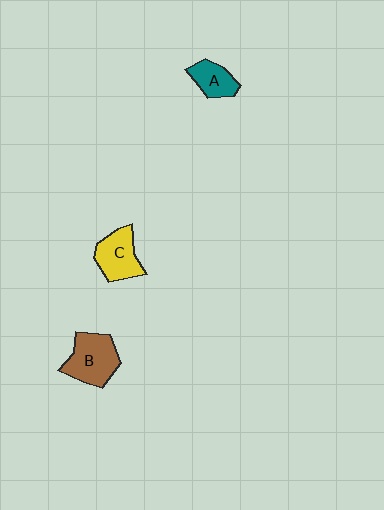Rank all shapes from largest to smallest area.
From largest to smallest: B (brown), C (yellow), A (teal).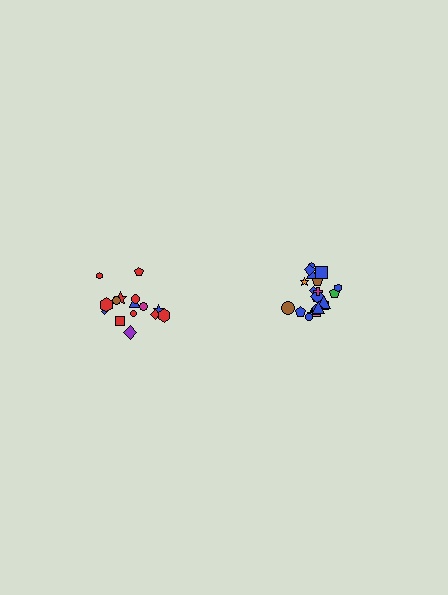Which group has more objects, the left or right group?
The right group.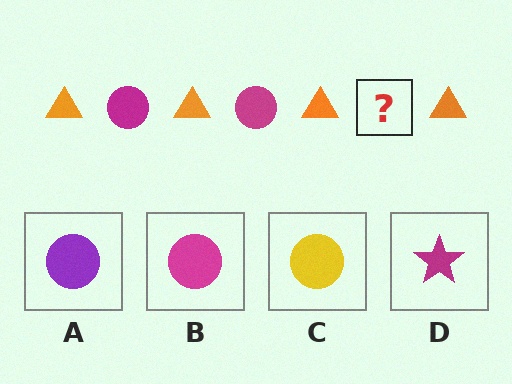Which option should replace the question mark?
Option B.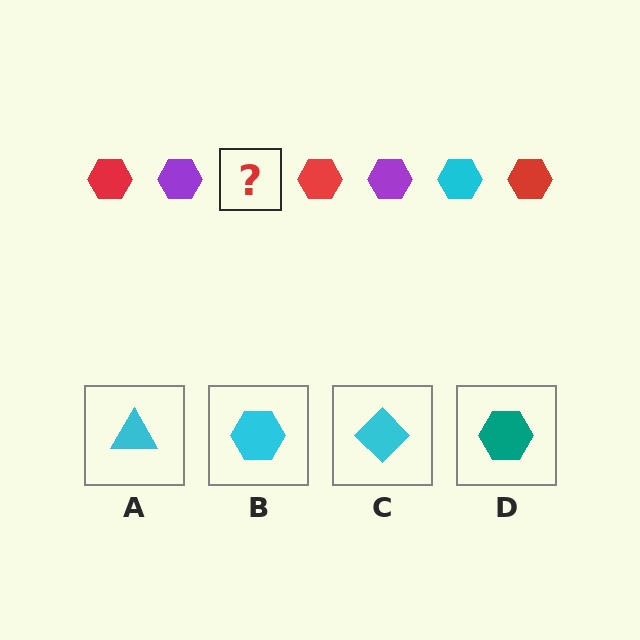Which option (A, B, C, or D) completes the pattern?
B.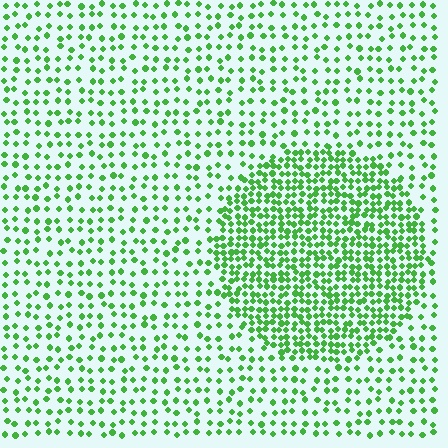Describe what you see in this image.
The image contains small green elements arranged at two different densities. A circle-shaped region is visible where the elements are more densely packed than the surrounding area.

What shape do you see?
I see a circle.